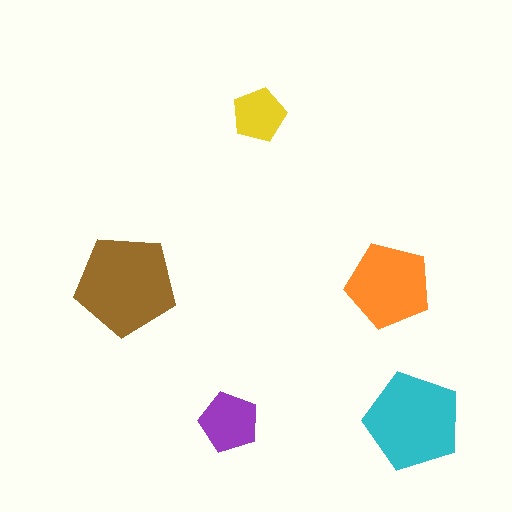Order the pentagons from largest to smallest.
the brown one, the cyan one, the orange one, the purple one, the yellow one.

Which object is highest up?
The yellow pentagon is topmost.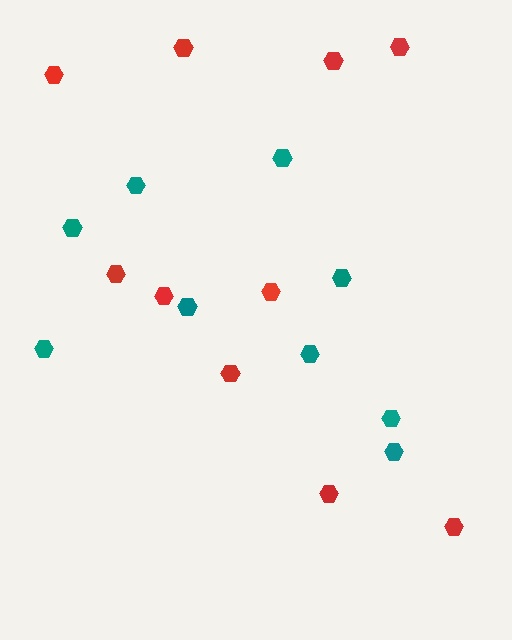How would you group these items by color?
There are 2 groups: one group of red hexagons (10) and one group of teal hexagons (9).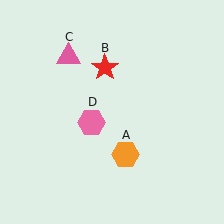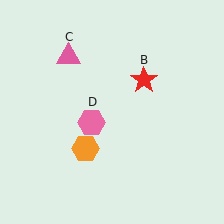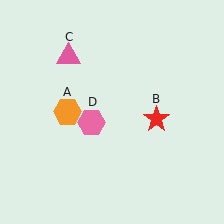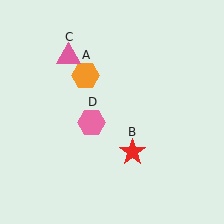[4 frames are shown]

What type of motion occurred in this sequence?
The orange hexagon (object A), red star (object B) rotated clockwise around the center of the scene.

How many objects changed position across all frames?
2 objects changed position: orange hexagon (object A), red star (object B).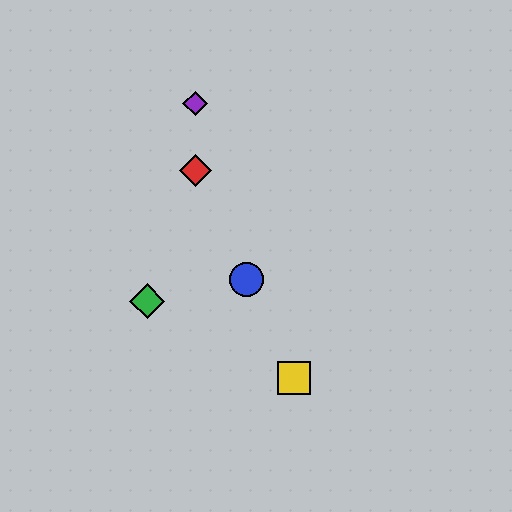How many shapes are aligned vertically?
2 shapes (the red diamond, the purple diamond) are aligned vertically.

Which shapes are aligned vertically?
The red diamond, the purple diamond are aligned vertically.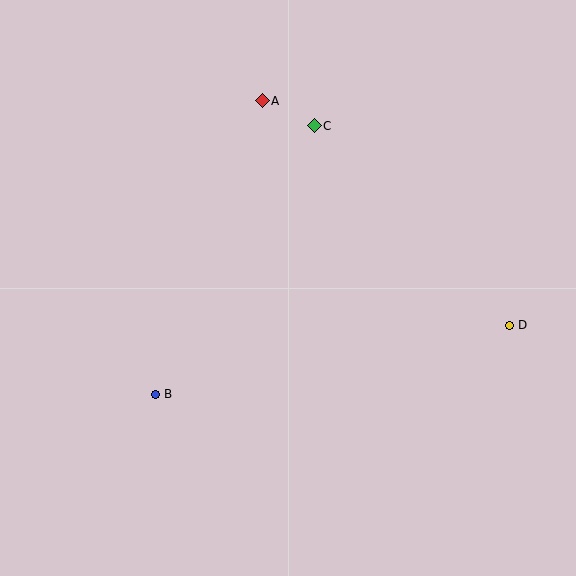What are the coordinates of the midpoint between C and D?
The midpoint between C and D is at (412, 225).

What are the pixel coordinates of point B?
Point B is at (155, 394).